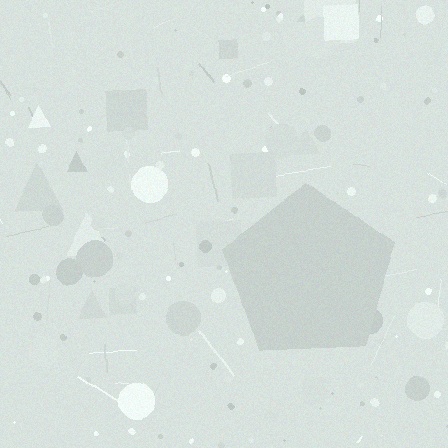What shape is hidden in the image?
A pentagon is hidden in the image.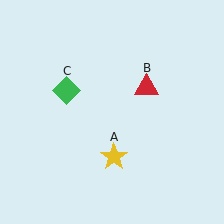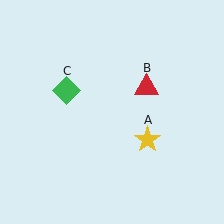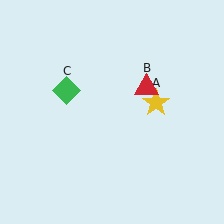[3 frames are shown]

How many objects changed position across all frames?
1 object changed position: yellow star (object A).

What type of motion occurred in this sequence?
The yellow star (object A) rotated counterclockwise around the center of the scene.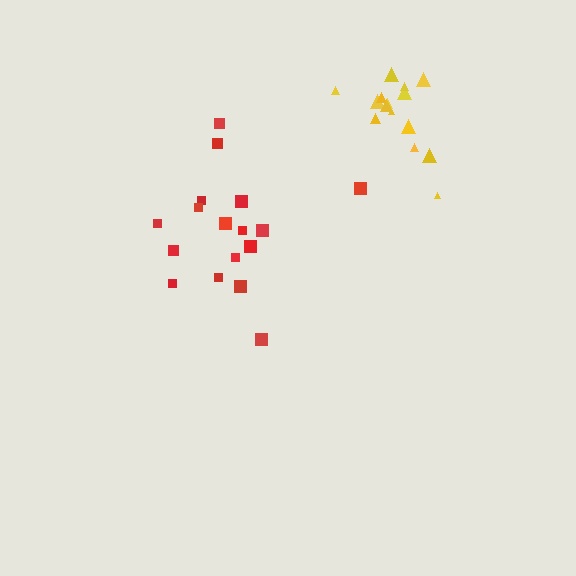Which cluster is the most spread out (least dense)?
Red.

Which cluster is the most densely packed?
Yellow.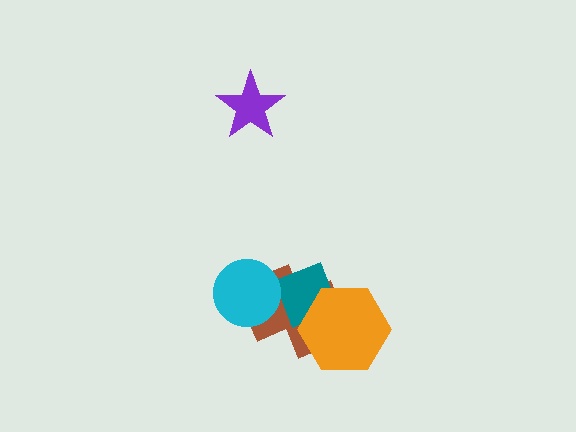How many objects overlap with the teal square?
2 objects overlap with the teal square.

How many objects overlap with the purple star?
0 objects overlap with the purple star.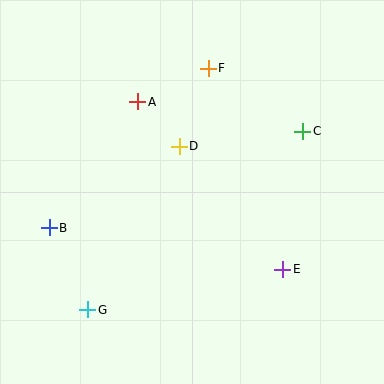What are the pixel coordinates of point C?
Point C is at (303, 131).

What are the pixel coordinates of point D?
Point D is at (179, 146).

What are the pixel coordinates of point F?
Point F is at (208, 68).